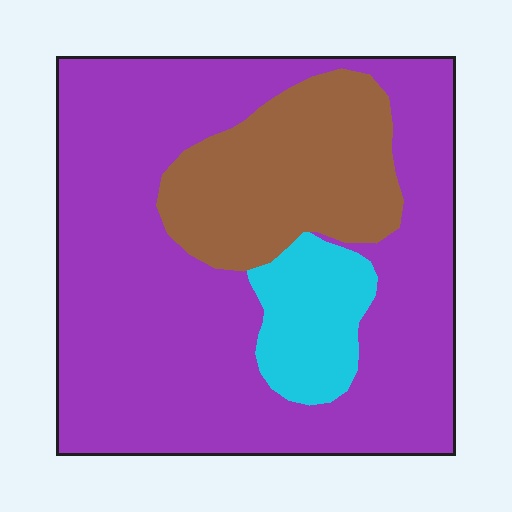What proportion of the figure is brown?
Brown takes up about one fifth (1/5) of the figure.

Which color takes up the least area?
Cyan, at roughly 10%.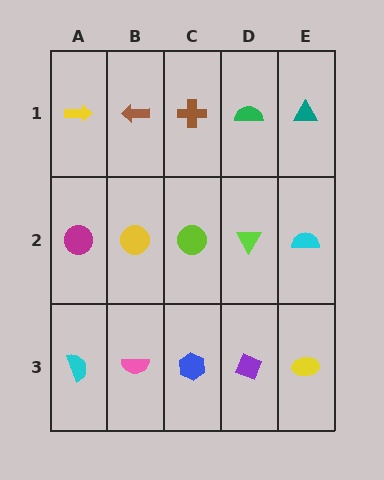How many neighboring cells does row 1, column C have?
3.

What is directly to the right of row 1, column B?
A brown cross.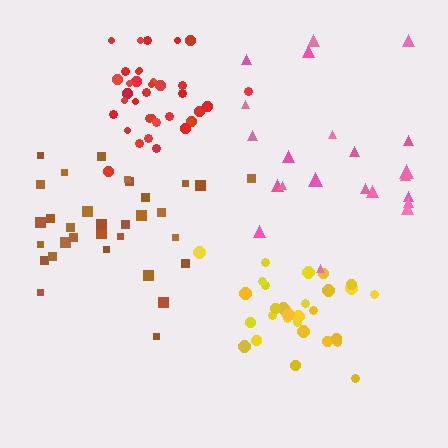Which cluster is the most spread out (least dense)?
Pink.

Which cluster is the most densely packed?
Red.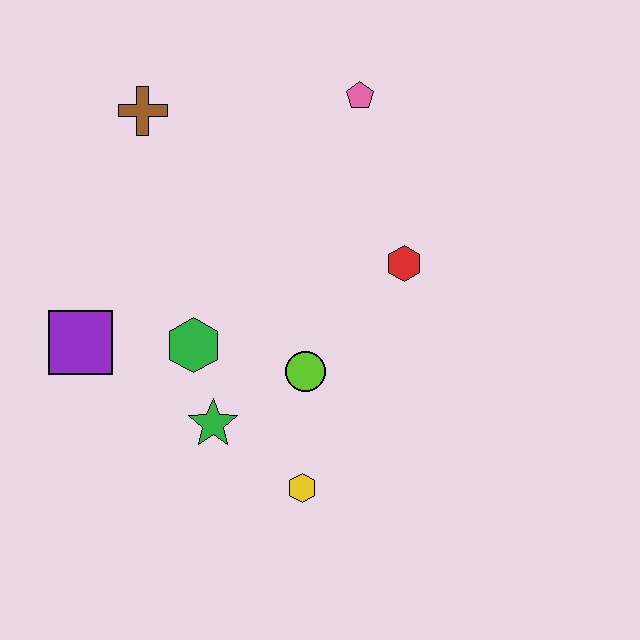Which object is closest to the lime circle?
The green star is closest to the lime circle.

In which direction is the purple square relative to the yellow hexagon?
The purple square is to the left of the yellow hexagon.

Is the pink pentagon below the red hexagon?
No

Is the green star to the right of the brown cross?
Yes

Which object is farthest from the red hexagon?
The purple square is farthest from the red hexagon.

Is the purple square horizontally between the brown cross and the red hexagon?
No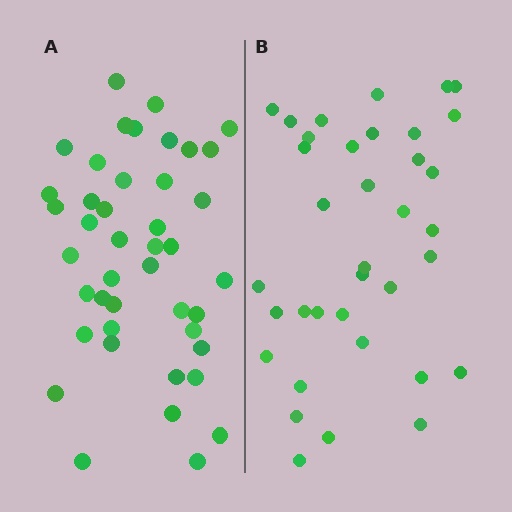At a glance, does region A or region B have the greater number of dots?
Region A (the left region) has more dots.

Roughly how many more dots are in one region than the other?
Region A has roughly 8 or so more dots than region B.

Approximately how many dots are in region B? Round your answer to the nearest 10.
About 40 dots. (The exact count is 36, which rounds to 40.)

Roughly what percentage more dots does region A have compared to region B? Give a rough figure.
About 20% more.